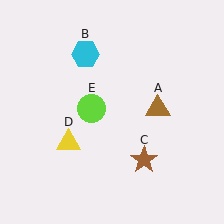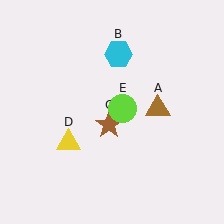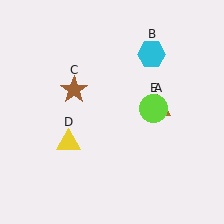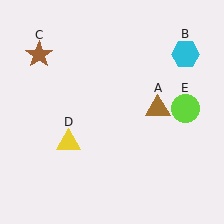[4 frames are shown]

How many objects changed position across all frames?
3 objects changed position: cyan hexagon (object B), brown star (object C), lime circle (object E).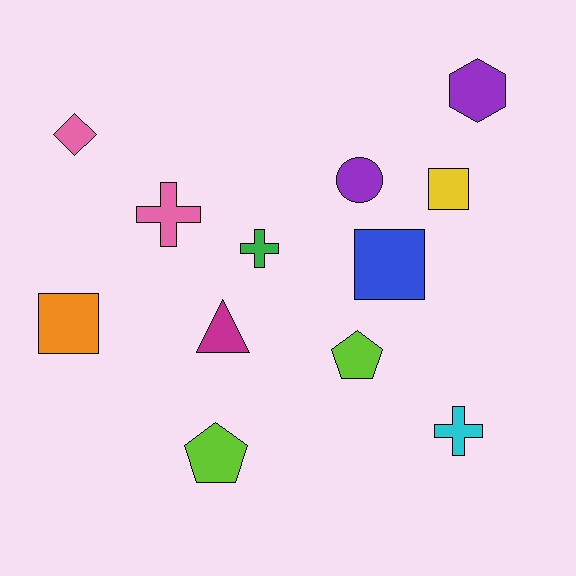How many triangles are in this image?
There is 1 triangle.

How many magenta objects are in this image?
There is 1 magenta object.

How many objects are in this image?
There are 12 objects.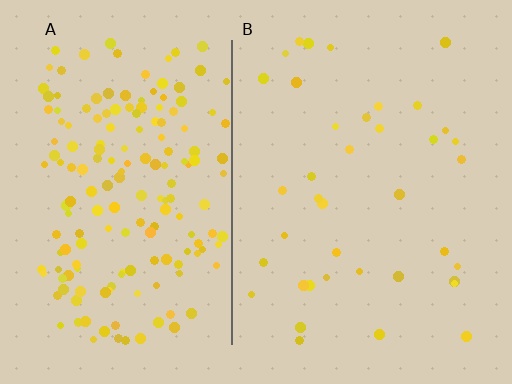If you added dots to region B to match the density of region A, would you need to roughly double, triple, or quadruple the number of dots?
Approximately quadruple.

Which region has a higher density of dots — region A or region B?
A (the left).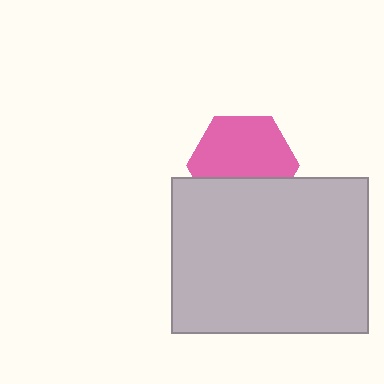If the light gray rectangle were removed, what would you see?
You would see the complete pink hexagon.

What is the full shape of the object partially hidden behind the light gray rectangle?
The partially hidden object is a pink hexagon.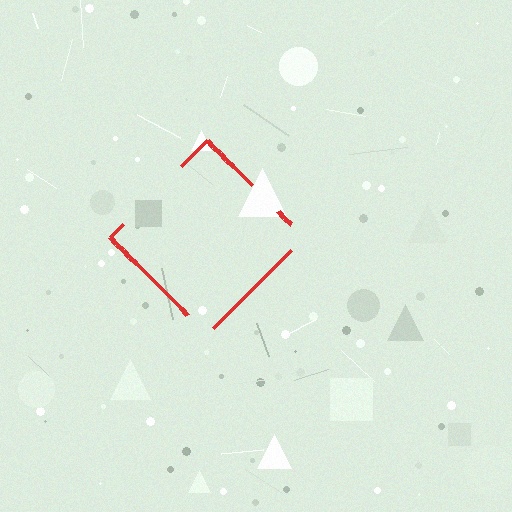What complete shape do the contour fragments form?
The contour fragments form a diamond.